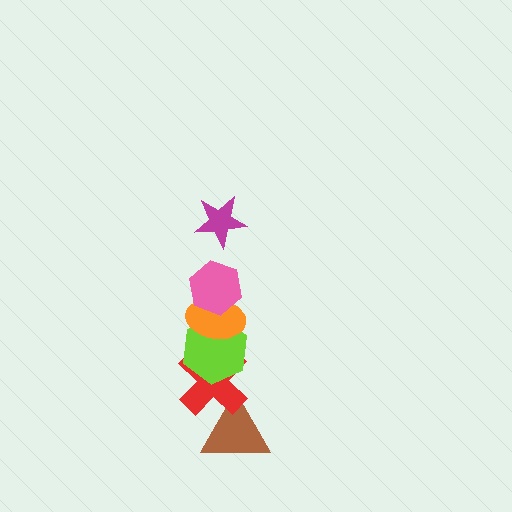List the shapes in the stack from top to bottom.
From top to bottom: the magenta star, the pink hexagon, the orange ellipse, the lime hexagon, the red cross, the brown triangle.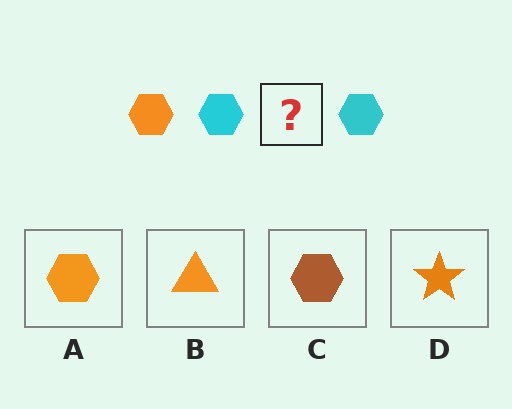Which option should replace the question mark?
Option A.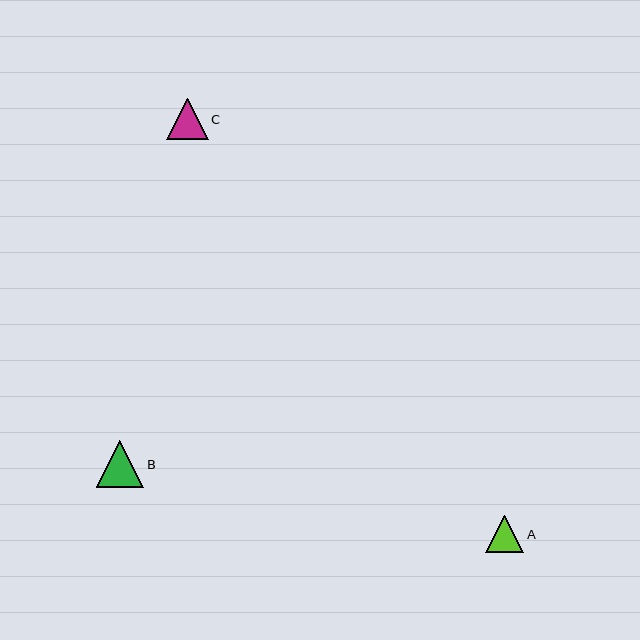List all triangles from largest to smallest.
From largest to smallest: B, C, A.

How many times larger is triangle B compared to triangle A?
Triangle B is approximately 1.3 times the size of triangle A.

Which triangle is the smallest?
Triangle A is the smallest with a size of approximately 38 pixels.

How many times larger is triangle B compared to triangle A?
Triangle B is approximately 1.3 times the size of triangle A.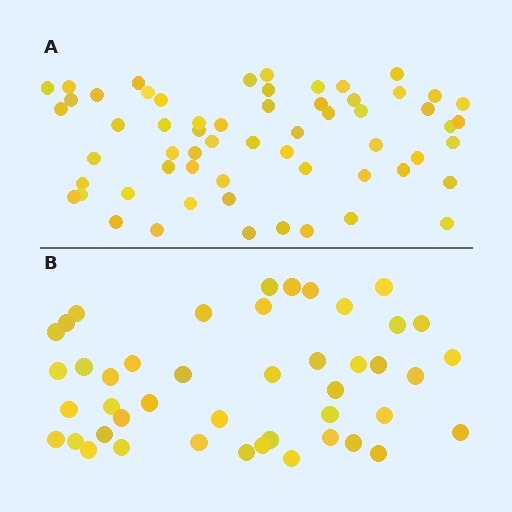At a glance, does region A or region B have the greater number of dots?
Region A (the top region) has more dots.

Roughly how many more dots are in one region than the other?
Region A has approximately 15 more dots than region B.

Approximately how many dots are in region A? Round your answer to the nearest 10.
About 60 dots.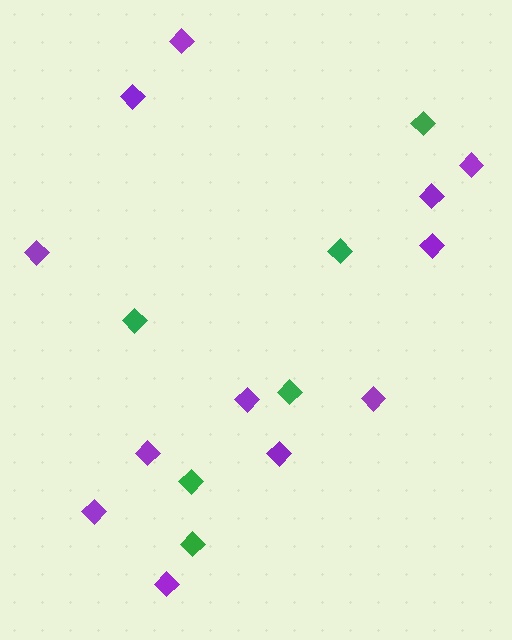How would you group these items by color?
There are 2 groups: one group of purple diamonds (12) and one group of green diamonds (6).